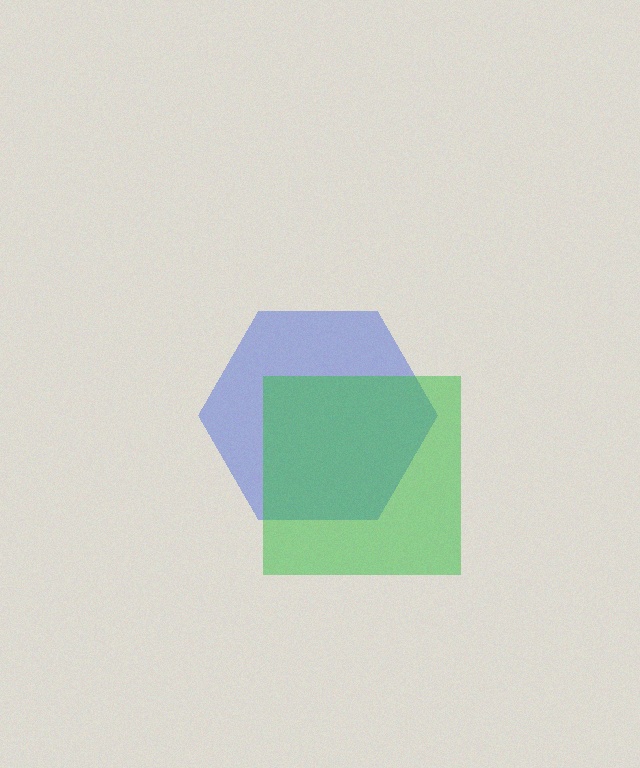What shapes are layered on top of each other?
The layered shapes are: a blue hexagon, a green square.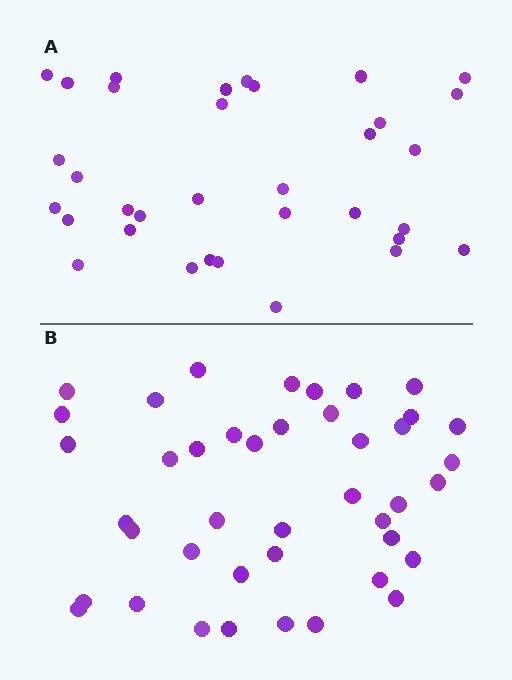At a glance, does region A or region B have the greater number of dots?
Region B (the bottom region) has more dots.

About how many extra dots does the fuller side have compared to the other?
Region B has roughly 8 or so more dots than region A.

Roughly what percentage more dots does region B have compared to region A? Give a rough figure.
About 25% more.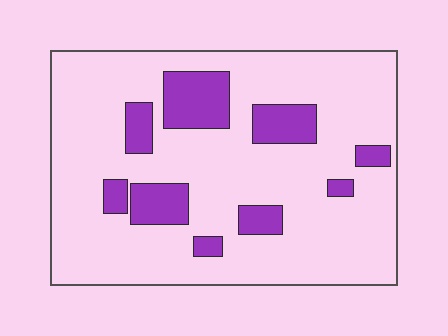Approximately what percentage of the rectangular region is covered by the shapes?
Approximately 20%.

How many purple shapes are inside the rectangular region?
9.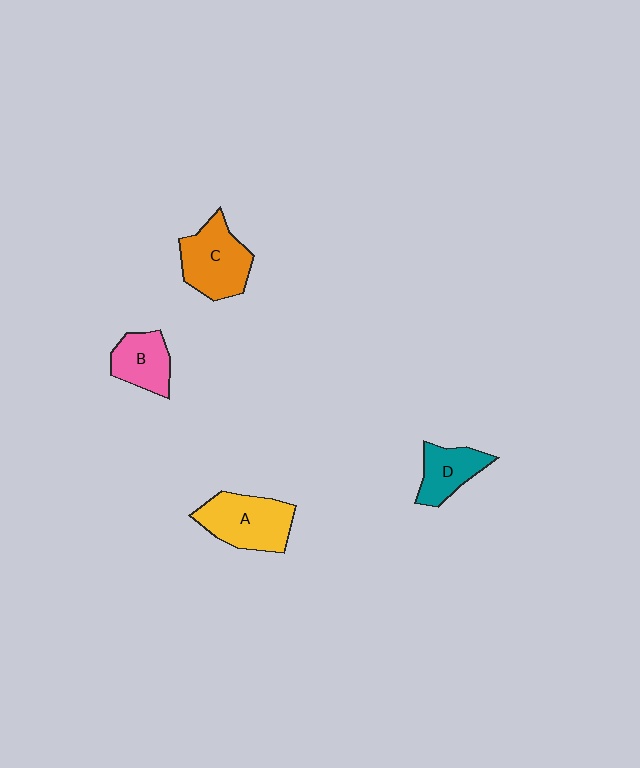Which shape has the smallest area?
Shape D (teal).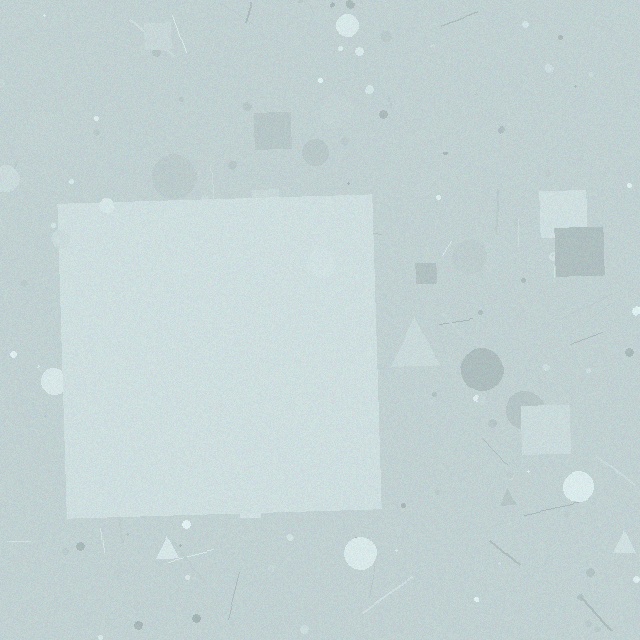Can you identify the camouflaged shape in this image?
The camouflaged shape is a square.